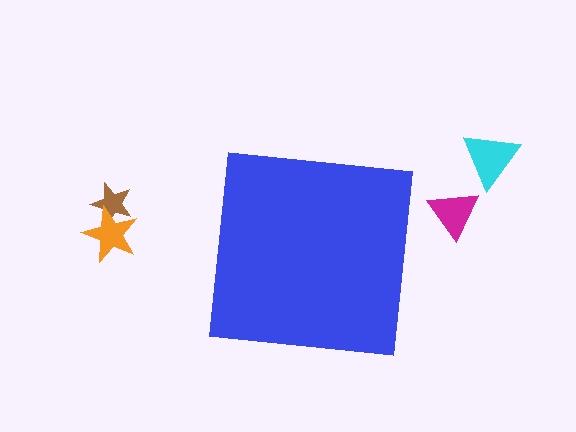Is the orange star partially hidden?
No, the orange star is fully visible.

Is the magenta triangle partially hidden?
No, the magenta triangle is fully visible.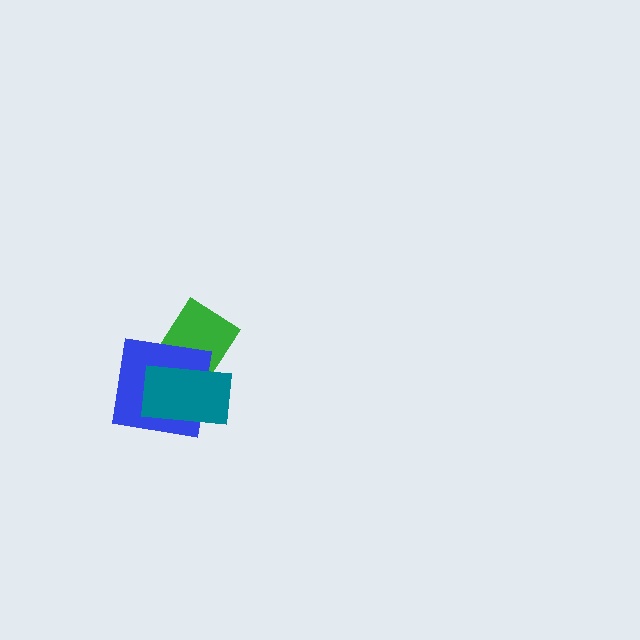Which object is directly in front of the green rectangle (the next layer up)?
The blue square is directly in front of the green rectangle.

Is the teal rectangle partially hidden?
No, no other shape covers it.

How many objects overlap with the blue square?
2 objects overlap with the blue square.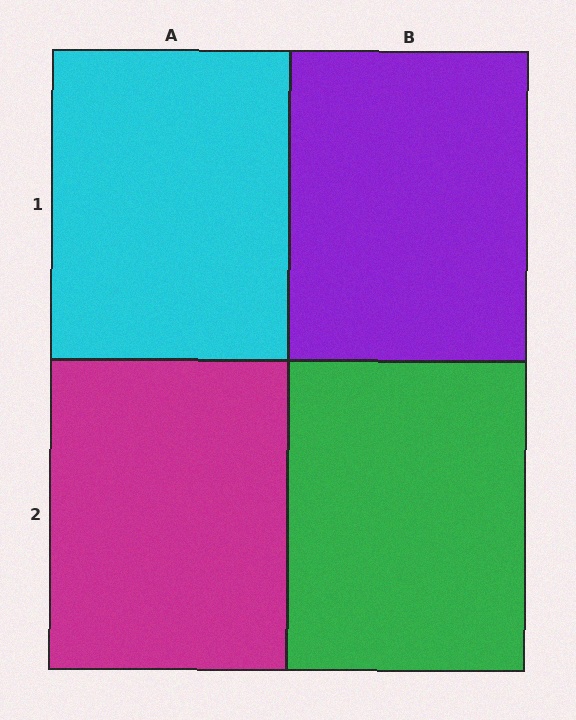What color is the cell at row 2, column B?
Green.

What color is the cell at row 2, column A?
Magenta.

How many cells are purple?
1 cell is purple.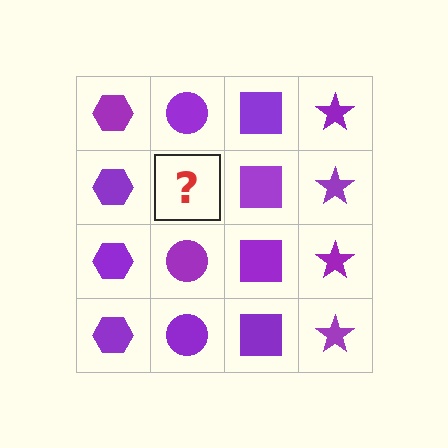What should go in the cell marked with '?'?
The missing cell should contain a purple circle.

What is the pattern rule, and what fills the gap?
The rule is that each column has a consistent shape. The gap should be filled with a purple circle.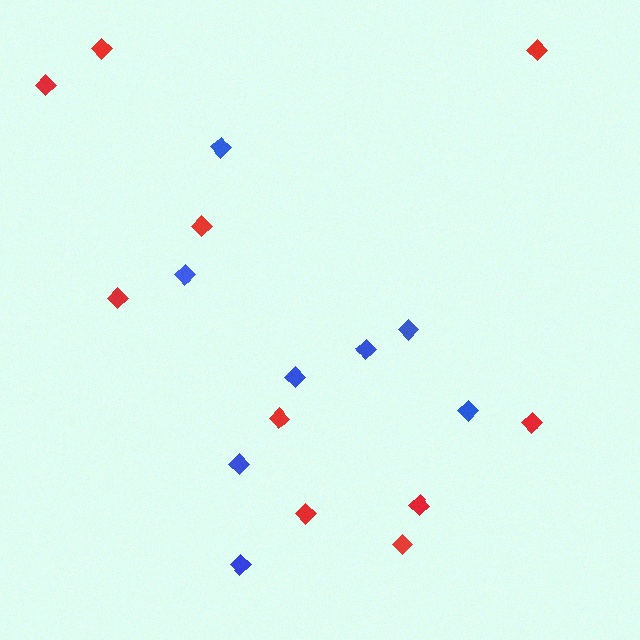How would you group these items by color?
There are 2 groups: one group of blue diamonds (8) and one group of red diamonds (10).